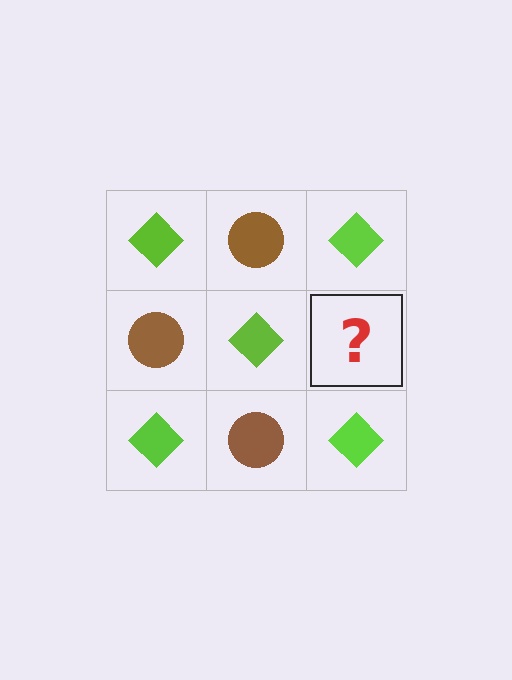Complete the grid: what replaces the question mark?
The question mark should be replaced with a brown circle.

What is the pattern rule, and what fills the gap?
The rule is that it alternates lime diamond and brown circle in a checkerboard pattern. The gap should be filled with a brown circle.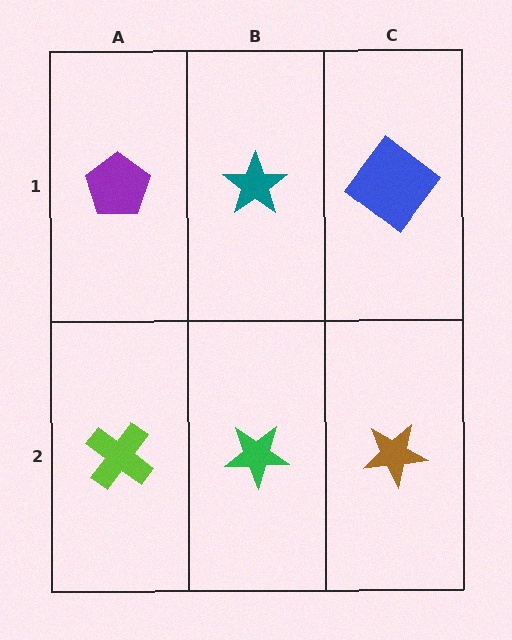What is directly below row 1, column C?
A brown star.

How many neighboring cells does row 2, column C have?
2.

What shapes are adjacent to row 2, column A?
A purple pentagon (row 1, column A), a green star (row 2, column B).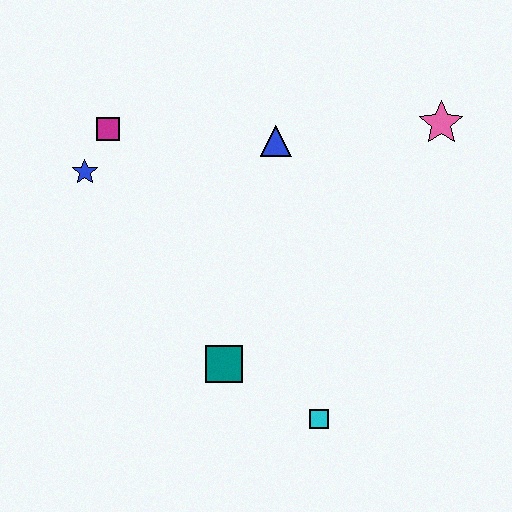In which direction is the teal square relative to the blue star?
The teal square is below the blue star.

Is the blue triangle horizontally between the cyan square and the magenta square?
Yes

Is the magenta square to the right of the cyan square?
No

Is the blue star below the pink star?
Yes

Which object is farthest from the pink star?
The blue star is farthest from the pink star.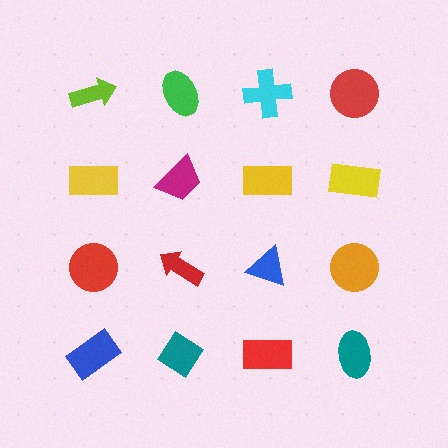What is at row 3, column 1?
A red circle.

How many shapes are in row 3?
4 shapes.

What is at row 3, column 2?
A red arrow.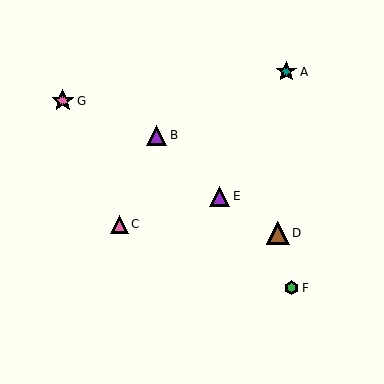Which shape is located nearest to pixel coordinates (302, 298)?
The green hexagon (labeled F) at (292, 288) is nearest to that location.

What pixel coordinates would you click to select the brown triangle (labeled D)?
Click at (278, 233) to select the brown triangle D.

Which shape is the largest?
The brown triangle (labeled D) is the largest.